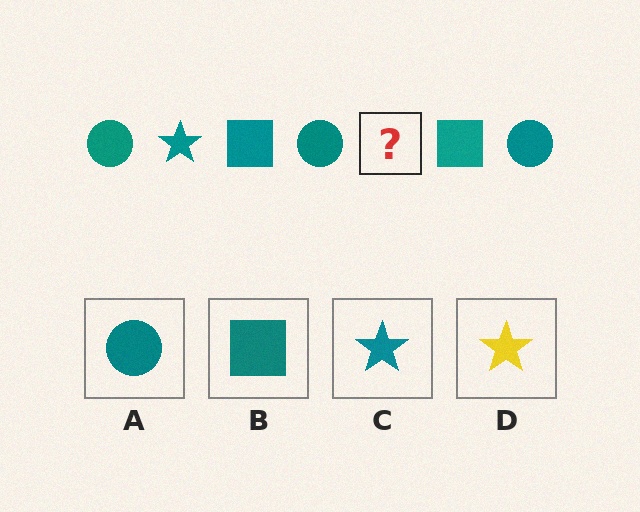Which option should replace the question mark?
Option C.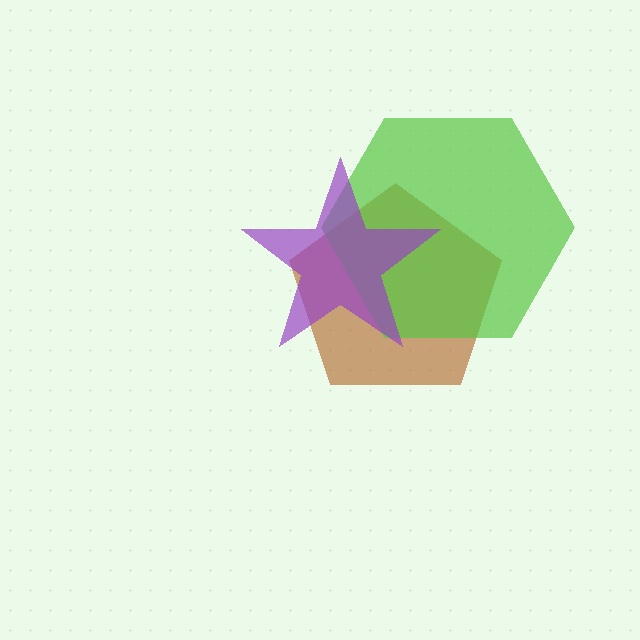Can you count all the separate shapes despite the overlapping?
Yes, there are 3 separate shapes.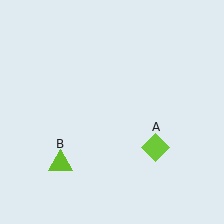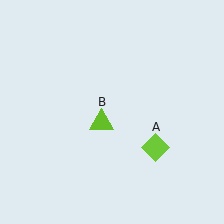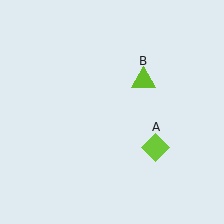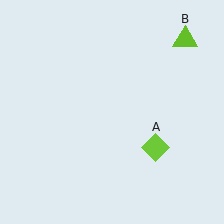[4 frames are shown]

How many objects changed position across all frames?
1 object changed position: lime triangle (object B).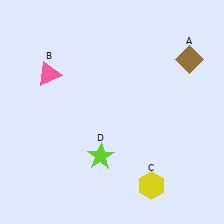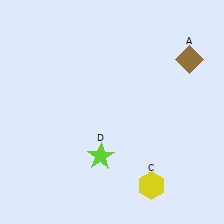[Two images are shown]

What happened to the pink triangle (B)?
The pink triangle (B) was removed in Image 2. It was in the top-left area of Image 1.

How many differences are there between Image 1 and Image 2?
There is 1 difference between the two images.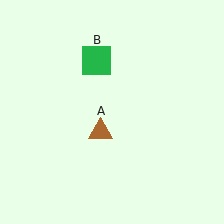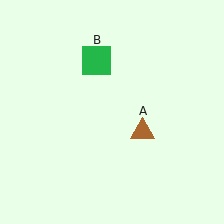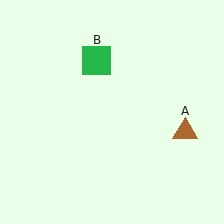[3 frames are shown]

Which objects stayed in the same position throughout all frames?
Green square (object B) remained stationary.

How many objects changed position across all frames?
1 object changed position: brown triangle (object A).